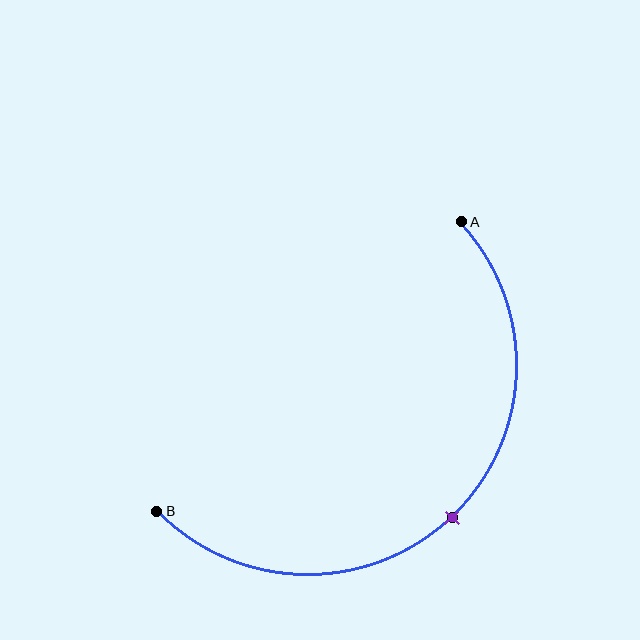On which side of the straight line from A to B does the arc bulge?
The arc bulges below and to the right of the straight line connecting A and B.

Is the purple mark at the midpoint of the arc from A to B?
Yes. The purple mark lies on the arc at equal arc-length from both A and B — it is the arc midpoint.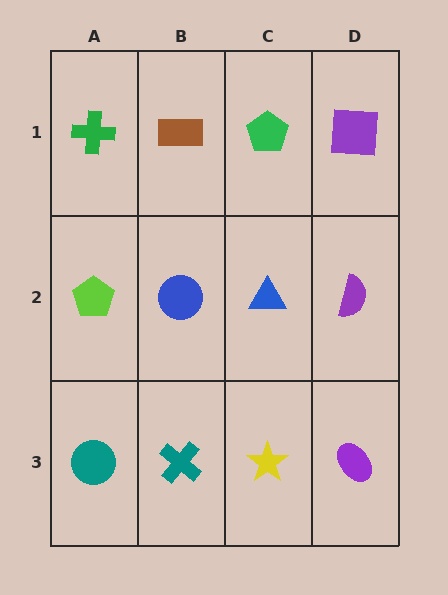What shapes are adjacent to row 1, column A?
A lime pentagon (row 2, column A), a brown rectangle (row 1, column B).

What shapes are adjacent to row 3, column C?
A blue triangle (row 2, column C), a teal cross (row 3, column B), a purple ellipse (row 3, column D).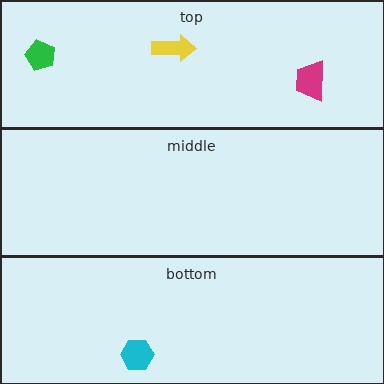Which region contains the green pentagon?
The top region.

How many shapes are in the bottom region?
1.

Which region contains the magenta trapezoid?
The top region.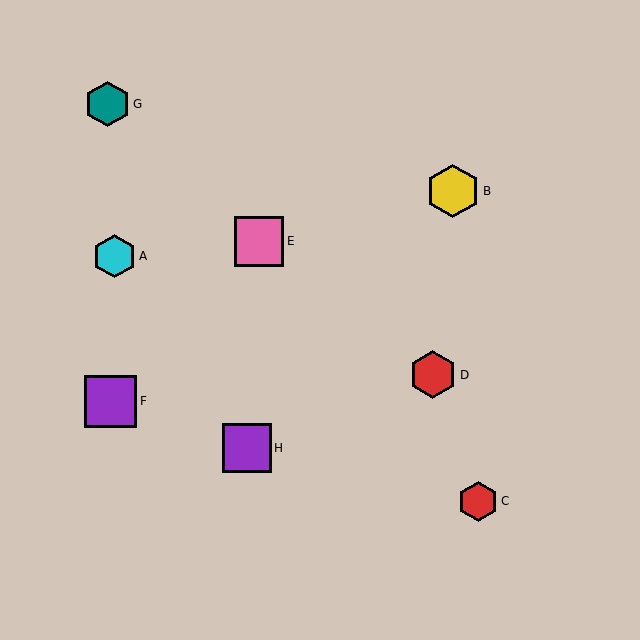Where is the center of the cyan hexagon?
The center of the cyan hexagon is at (114, 256).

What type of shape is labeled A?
Shape A is a cyan hexagon.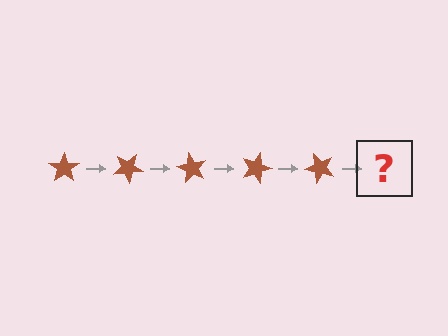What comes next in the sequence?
The next element should be a brown star rotated 150 degrees.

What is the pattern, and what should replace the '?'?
The pattern is that the star rotates 30 degrees each step. The '?' should be a brown star rotated 150 degrees.